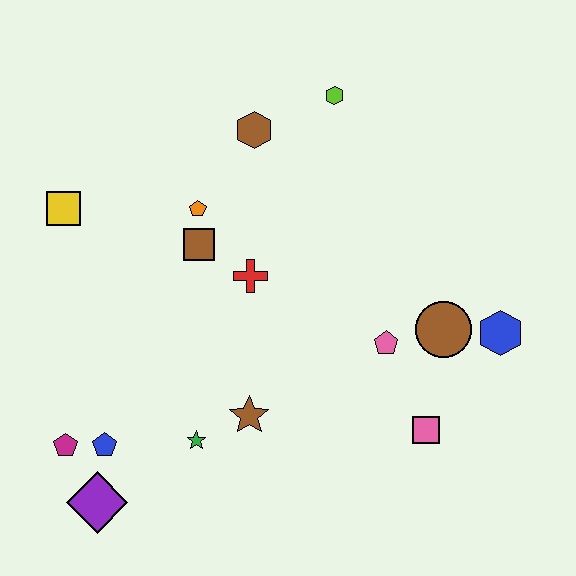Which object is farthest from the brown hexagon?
The purple diamond is farthest from the brown hexagon.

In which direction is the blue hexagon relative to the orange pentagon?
The blue hexagon is to the right of the orange pentagon.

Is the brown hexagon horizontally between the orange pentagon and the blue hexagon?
Yes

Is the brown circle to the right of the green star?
Yes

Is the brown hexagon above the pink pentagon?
Yes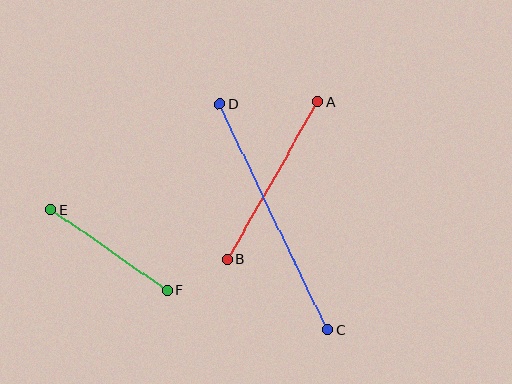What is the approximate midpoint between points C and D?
The midpoint is at approximately (274, 217) pixels.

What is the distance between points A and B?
The distance is approximately 182 pixels.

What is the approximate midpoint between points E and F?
The midpoint is at approximately (109, 250) pixels.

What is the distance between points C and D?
The distance is approximately 250 pixels.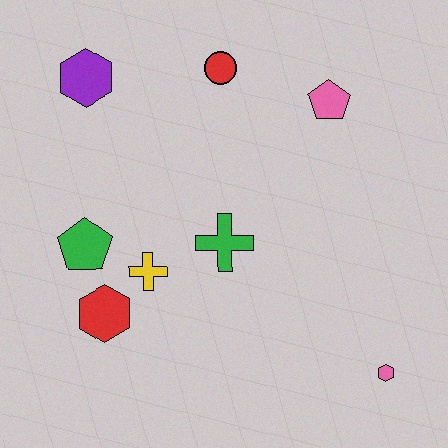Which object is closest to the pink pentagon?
The red circle is closest to the pink pentagon.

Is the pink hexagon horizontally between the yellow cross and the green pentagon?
No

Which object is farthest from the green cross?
The purple hexagon is farthest from the green cross.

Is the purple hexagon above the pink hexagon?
Yes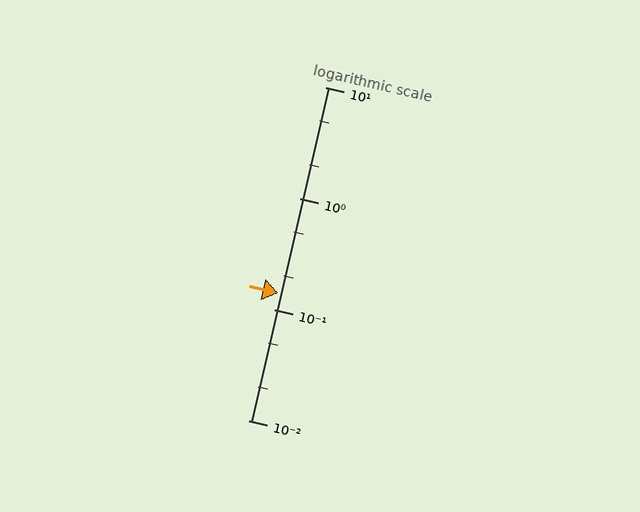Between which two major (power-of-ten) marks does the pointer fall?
The pointer is between 0.1 and 1.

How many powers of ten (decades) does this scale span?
The scale spans 3 decades, from 0.01 to 10.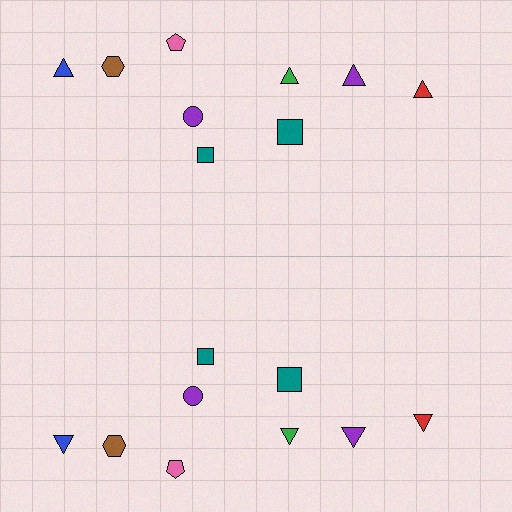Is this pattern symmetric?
Yes, this pattern has bilateral (reflection) symmetry.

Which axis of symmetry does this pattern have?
The pattern has a horizontal axis of symmetry running through the center of the image.